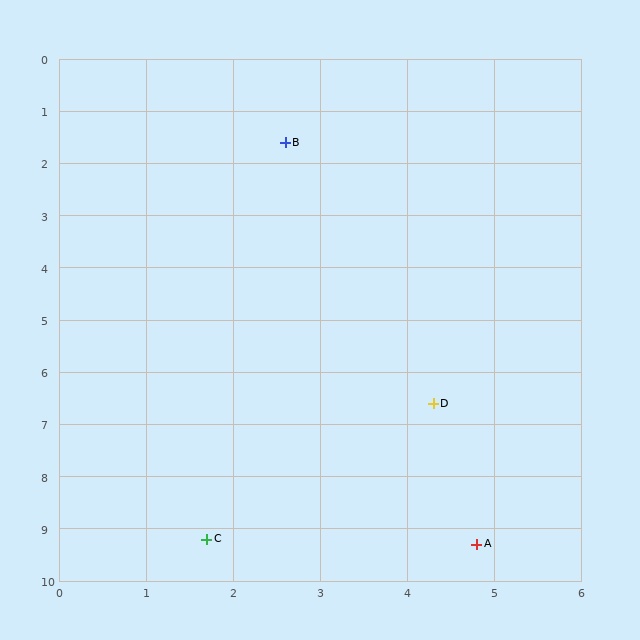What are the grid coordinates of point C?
Point C is at approximately (1.7, 9.2).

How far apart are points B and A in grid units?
Points B and A are about 8.0 grid units apart.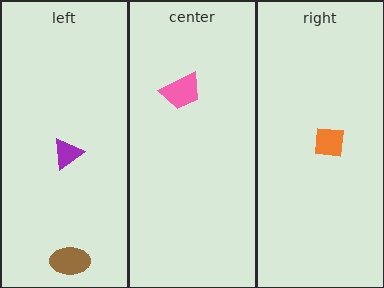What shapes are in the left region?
The purple triangle, the brown ellipse.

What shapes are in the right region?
The orange square.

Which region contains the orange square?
The right region.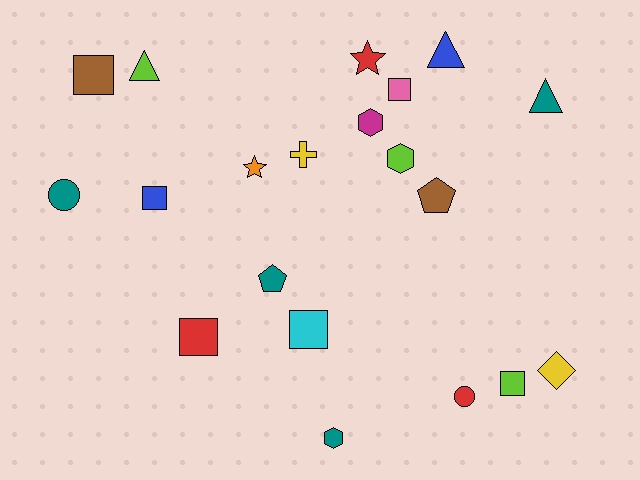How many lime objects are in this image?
There are 3 lime objects.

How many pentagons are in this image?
There are 2 pentagons.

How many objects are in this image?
There are 20 objects.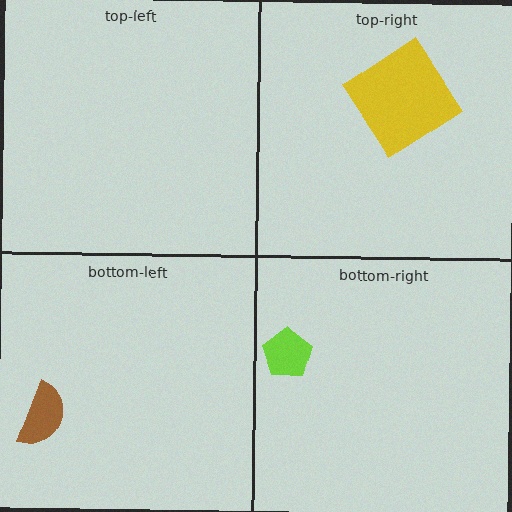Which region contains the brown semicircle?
The bottom-left region.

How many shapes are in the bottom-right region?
1.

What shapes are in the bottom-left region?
The brown semicircle.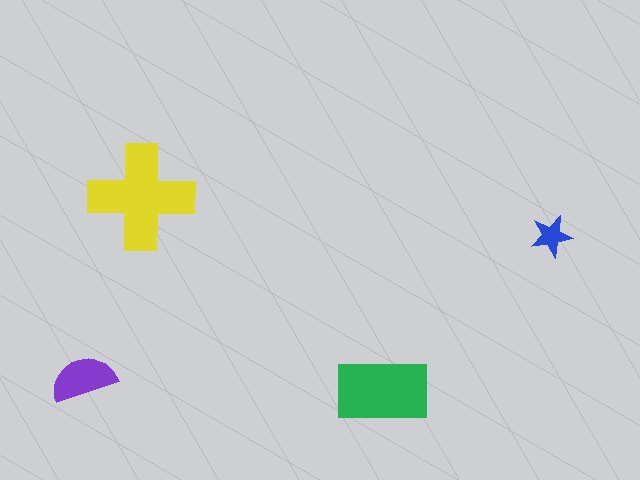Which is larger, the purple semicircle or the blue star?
The purple semicircle.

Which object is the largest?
The yellow cross.